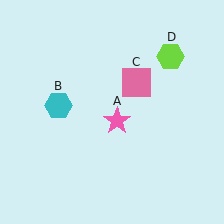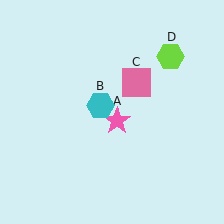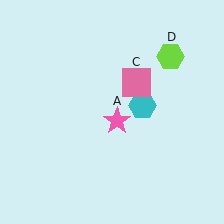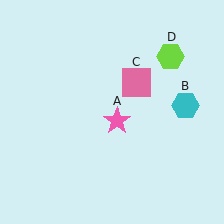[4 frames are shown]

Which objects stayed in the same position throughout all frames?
Pink star (object A) and pink square (object C) and lime hexagon (object D) remained stationary.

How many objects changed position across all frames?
1 object changed position: cyan hexagon (object B).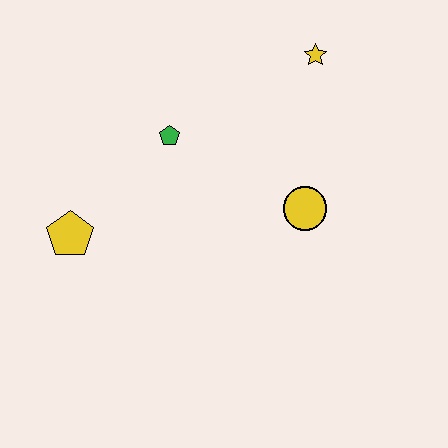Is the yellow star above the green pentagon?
Yes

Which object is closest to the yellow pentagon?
The green pentagon is closest to the yellow pentagon.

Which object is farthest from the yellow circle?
The yellow pentagon is farthest from the yellow circle.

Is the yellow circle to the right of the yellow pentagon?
Yes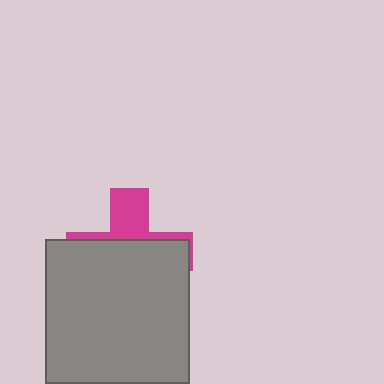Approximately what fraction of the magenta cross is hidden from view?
Roughly 66% of the magenta cross is hidden behind the gray square.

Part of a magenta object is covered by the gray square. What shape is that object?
It is a cross.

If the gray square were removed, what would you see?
You would see the complete magenta cross.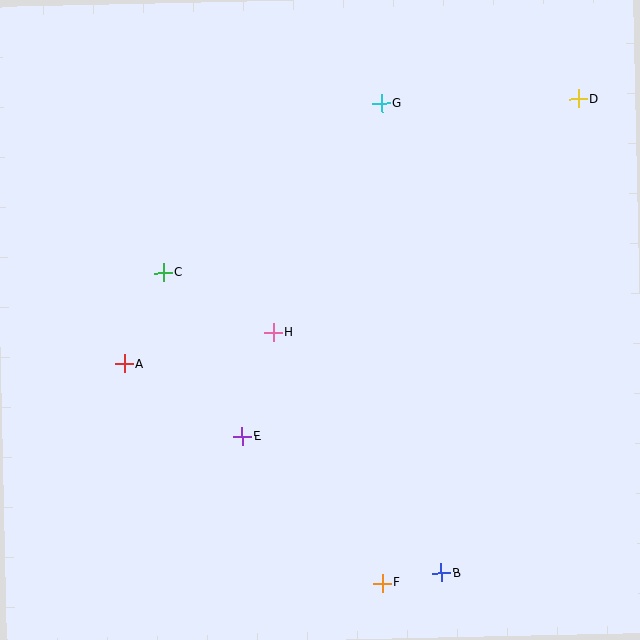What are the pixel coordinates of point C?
Point C is at (163, 273).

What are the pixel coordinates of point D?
Point D is at (579, 99).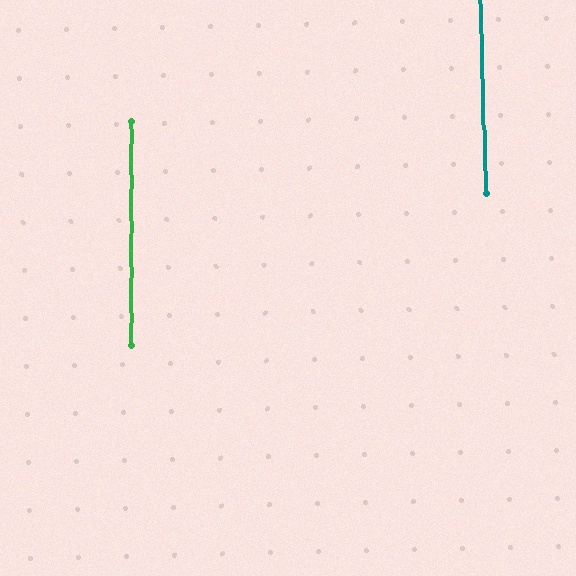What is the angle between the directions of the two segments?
Approximately 2 degrees.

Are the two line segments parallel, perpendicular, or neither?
Parallel — their directions differ by only 1.5°.